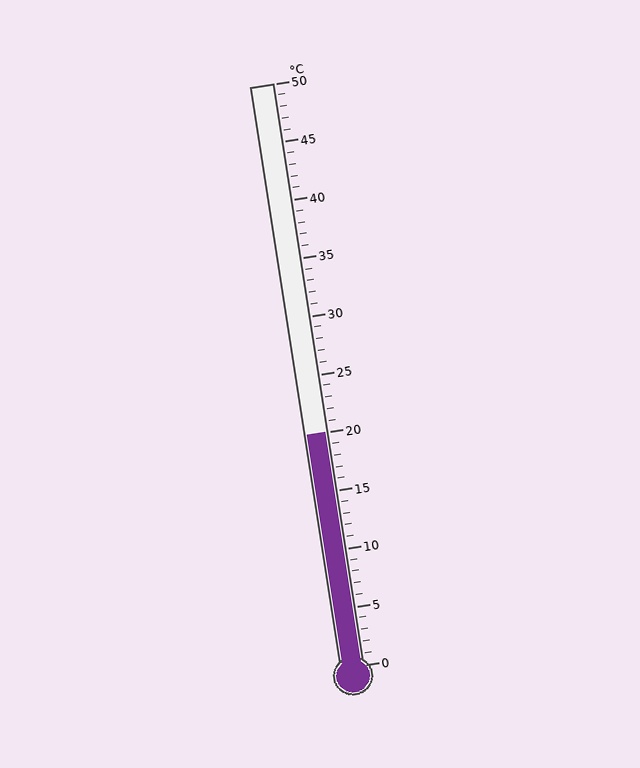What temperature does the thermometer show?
The thermometer shows approximately 20°C.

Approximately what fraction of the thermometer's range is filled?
The thermometer is filled to approximately 40% of its range.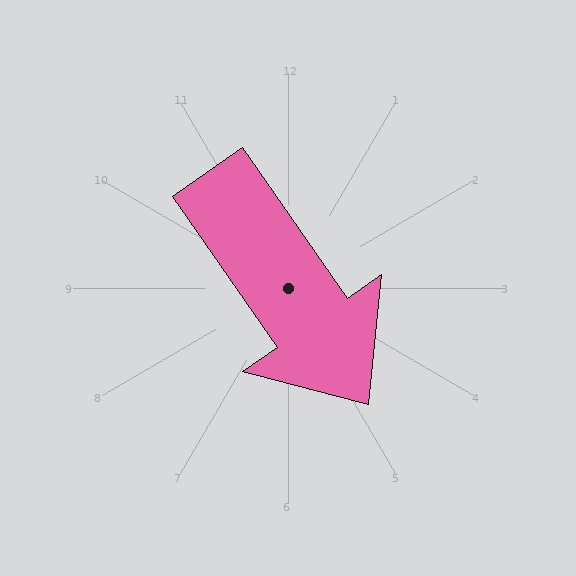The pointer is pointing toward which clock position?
Roughly 5 o'clock.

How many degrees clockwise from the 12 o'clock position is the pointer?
Approximately 145 degrees.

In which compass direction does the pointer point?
Southeast.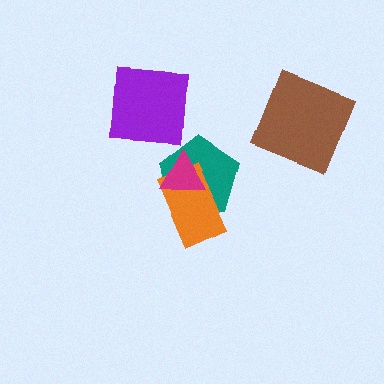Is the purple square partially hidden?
No, no other shape covers it.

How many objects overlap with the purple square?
0 objects overlap with the purple square.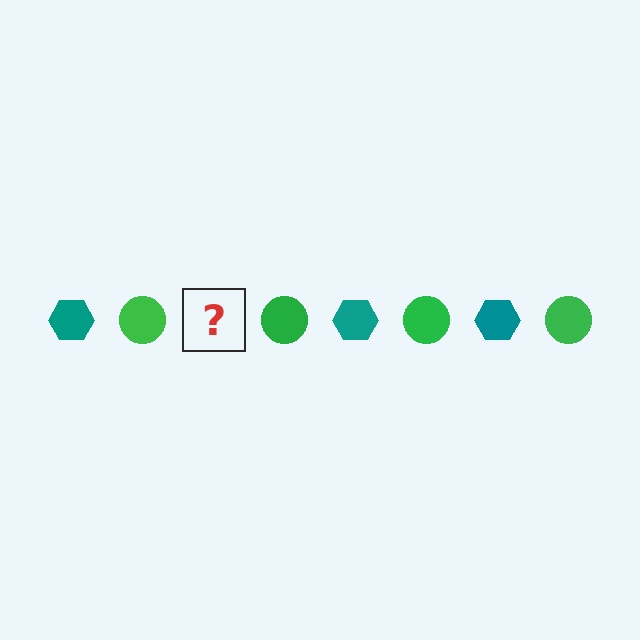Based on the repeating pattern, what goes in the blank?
The blank should be a teal hexagon.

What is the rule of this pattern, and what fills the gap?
The rule is that the pattern alternates between teal hexagon and green circle. The gap should be filled with a teal hexagon.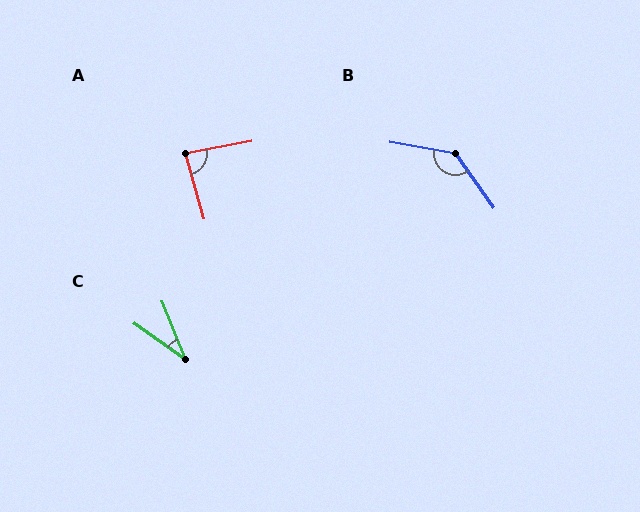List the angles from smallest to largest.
C (33°), A (85°), B (135°).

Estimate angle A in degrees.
Approximately 85 degrees.